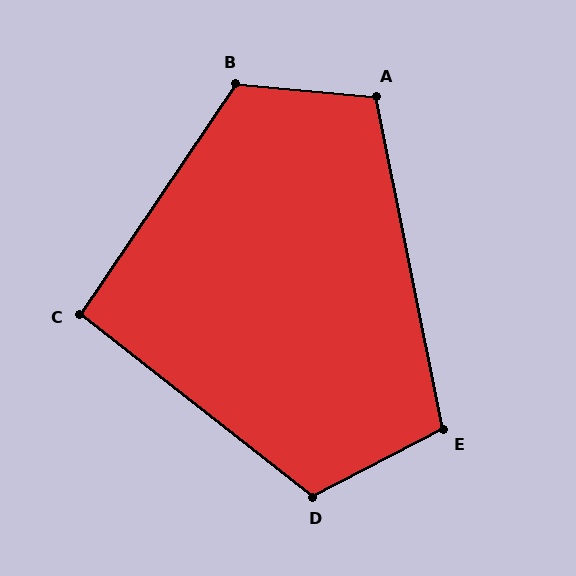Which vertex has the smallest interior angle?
C, at approximately 94 degrees.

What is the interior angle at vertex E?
Approximately 106 degrees (obtuse).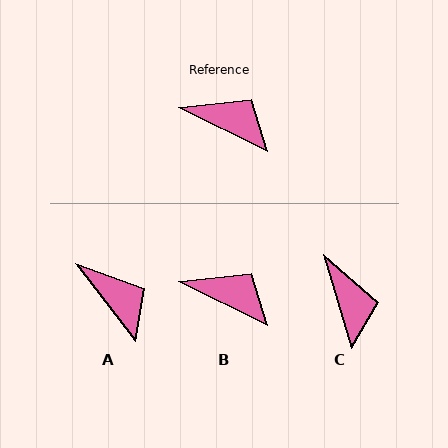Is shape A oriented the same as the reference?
No, it is off by about 26 degrees.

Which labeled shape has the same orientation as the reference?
B.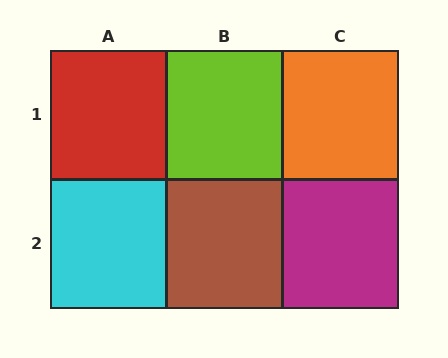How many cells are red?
1 cell is red.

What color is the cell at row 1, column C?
Orange.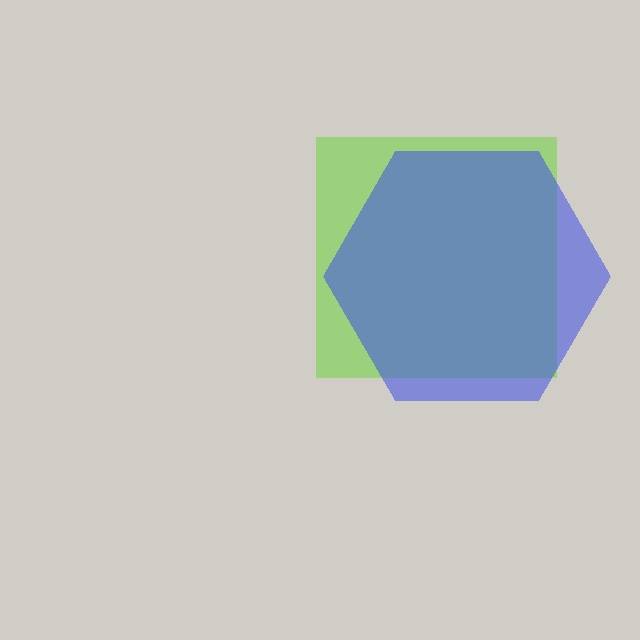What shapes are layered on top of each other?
The layered shapes are: a lime square, a blue hexagon.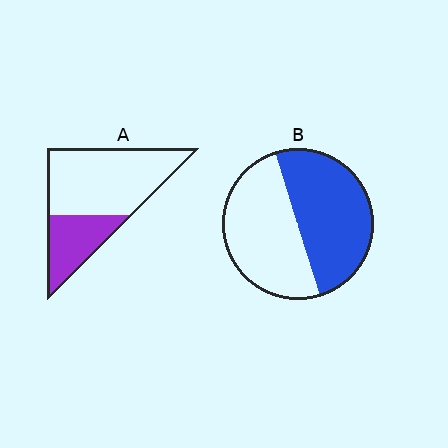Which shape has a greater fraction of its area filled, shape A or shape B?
Shape B.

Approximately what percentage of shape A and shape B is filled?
A is approximately 30% and B is approximately 50%.